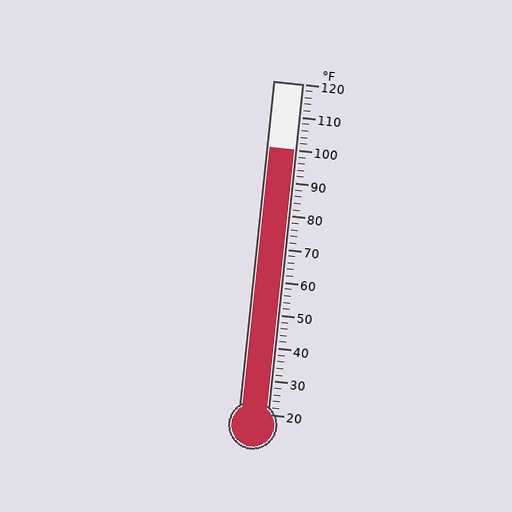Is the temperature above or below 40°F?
The temperature is above 40°F.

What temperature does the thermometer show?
The thermometer shows approximately 100°F.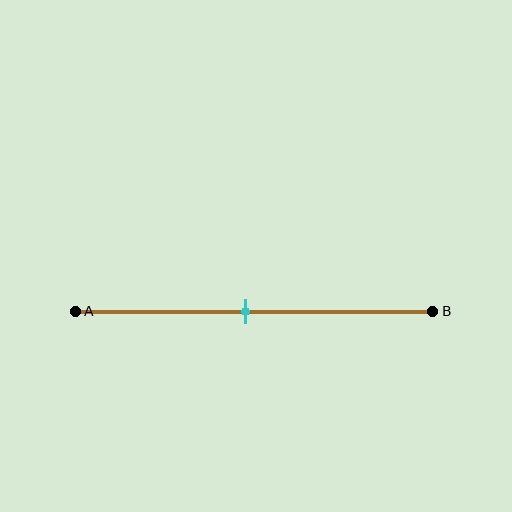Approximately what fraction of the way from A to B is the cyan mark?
The cyan mark is approximately 45% of the way from A to B.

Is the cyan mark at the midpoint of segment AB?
Yes, the mark is approximately at the midpoint.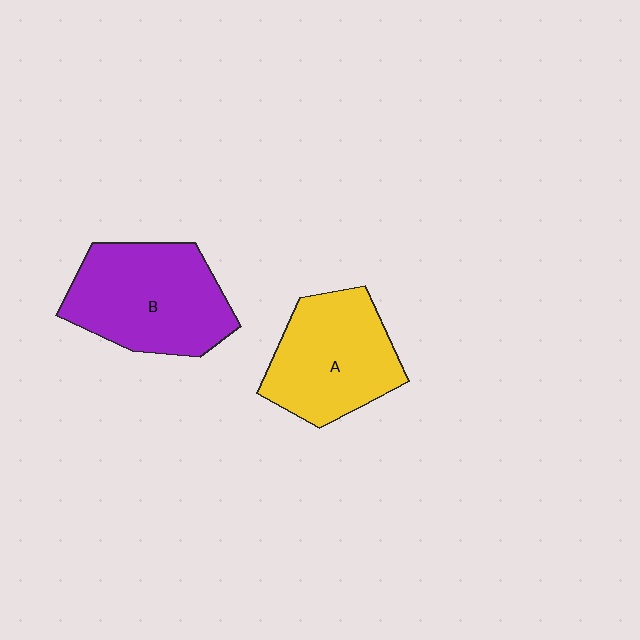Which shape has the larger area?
Shape B (purple).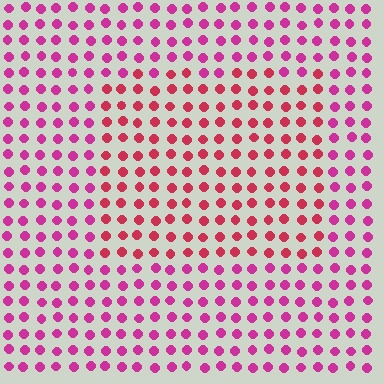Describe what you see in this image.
The image is filled with small magenta elements in a uniform arrangement. A rectangle-shaped region is visible where the elements are tinted to a slightly different hue, forming a subtle color boundary.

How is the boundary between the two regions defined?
The boundary is defined purely by a slight shift in hue (about 29 degrees). Spacing, size, and orientation are identical on both sides.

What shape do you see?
I see a rectangle.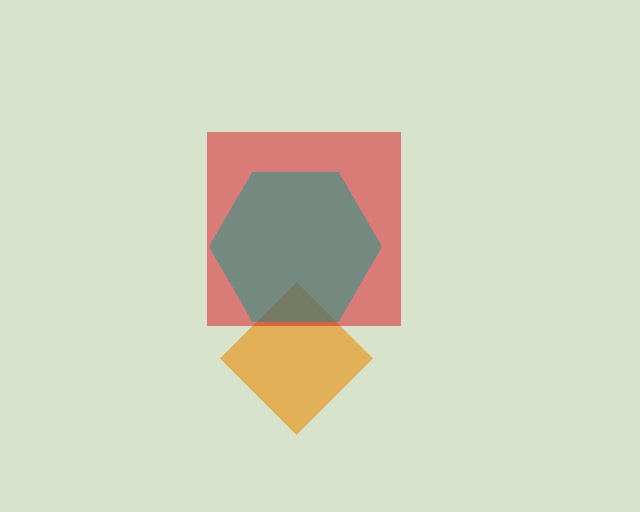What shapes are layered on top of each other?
The layered shapes are: an orange diamond, a red square, a teal hexagon.